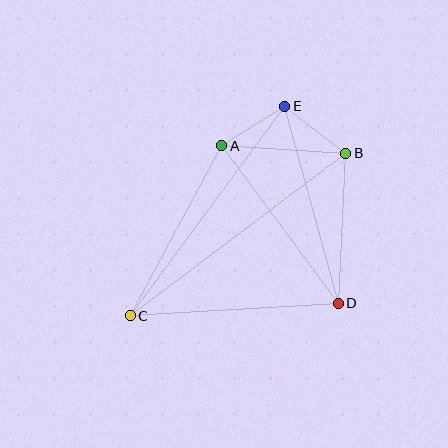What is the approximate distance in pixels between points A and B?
The distance between A and B is approximately 124 pixels.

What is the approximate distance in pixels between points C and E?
The distance between C and E is approximately 260 pixels.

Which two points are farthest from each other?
Points B and C are farthest from each other.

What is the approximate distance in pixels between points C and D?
The distance between C and D is approximately 208 pixels.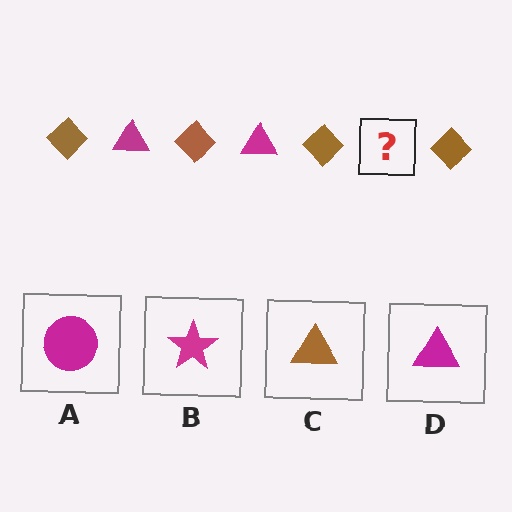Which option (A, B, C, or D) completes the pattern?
D.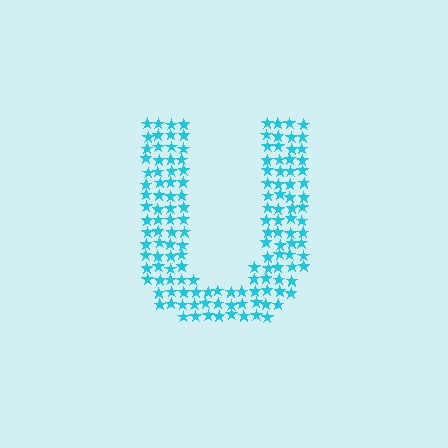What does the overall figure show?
The overall figure shows the letter U.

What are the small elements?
The small elements are stars.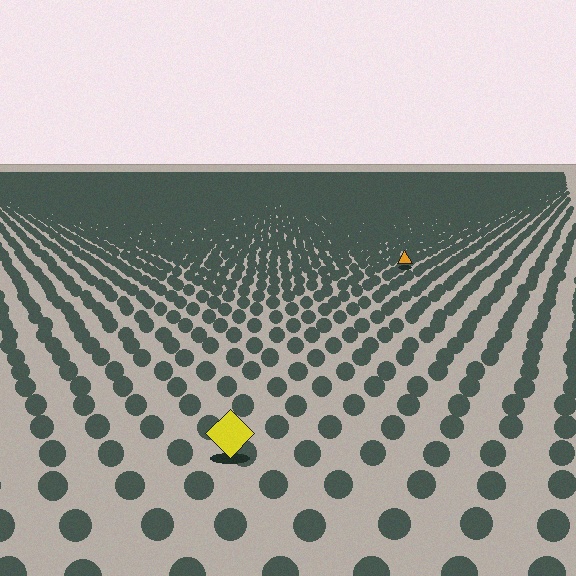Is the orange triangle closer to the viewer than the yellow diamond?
No. The yellow diamond is closer — you can tell from the texture gradient: the ground texture is coarser near it.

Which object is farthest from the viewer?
The orange triangle is farthest from the viewer. It appears smaller and the ground texture around it is denser.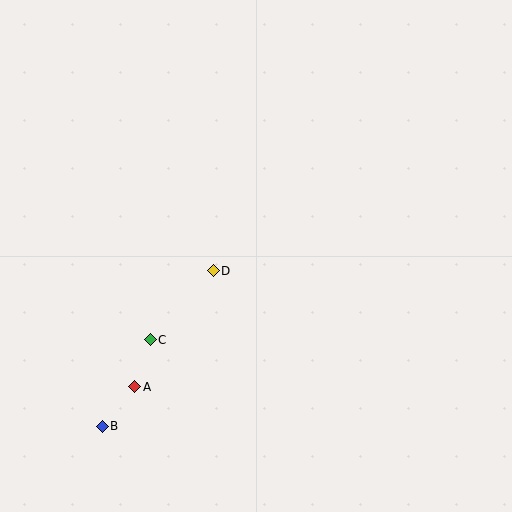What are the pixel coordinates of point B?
Point B is at (102, 426).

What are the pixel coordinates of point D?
Point D is at (213, 271).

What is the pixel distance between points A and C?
The distance between A and C is 49 pixels.